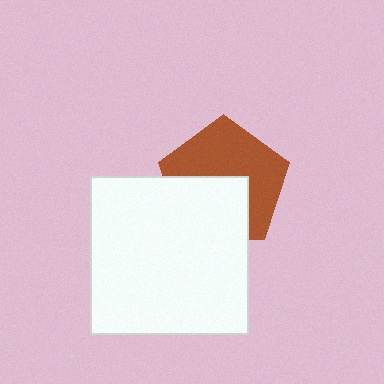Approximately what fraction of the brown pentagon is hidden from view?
Roughly 43% of the brown pentagon is hidden behind the white square.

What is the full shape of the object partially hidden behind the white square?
The partially hidden object is a brown pentagon.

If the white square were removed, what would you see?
You would see the complete brown pentagon.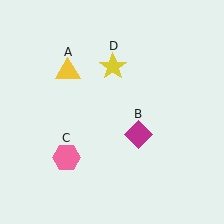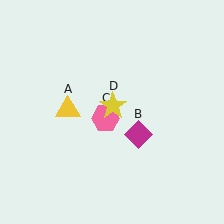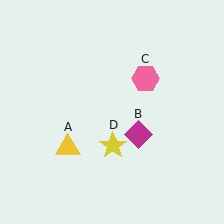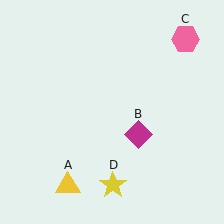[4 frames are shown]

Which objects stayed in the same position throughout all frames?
Magenta diamond (object B) remained stationary.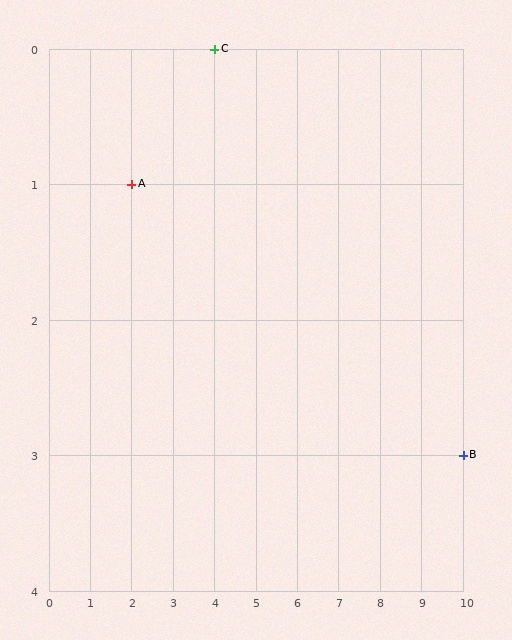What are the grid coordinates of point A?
Point A is at grid coordinates (2, 1).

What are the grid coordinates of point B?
Point B is at grid coordinates (10, 3).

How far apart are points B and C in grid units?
Points B and C are 6 columns and 3 rows apart (about 6.7 grid units diagonally).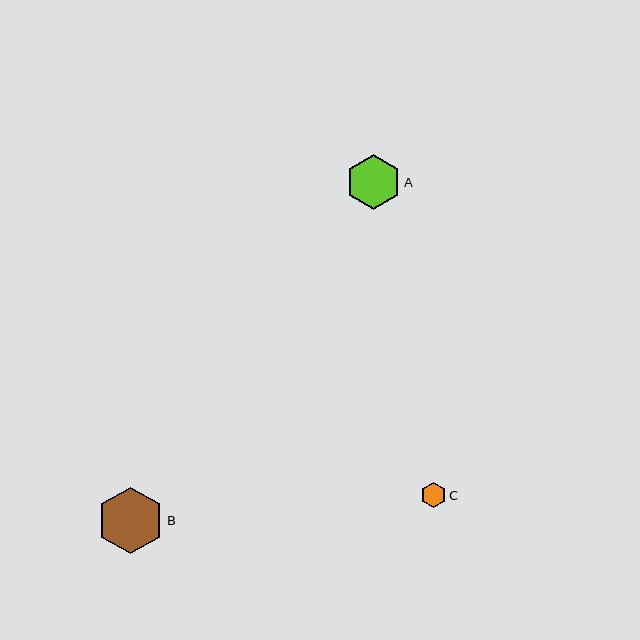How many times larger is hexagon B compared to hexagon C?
Hexagon B is approximately 2.6 times the size of hexagon C.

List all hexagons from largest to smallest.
From largest to smallest: B, A, C.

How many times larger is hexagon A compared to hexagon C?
Hexagon A is approximately 2.2 times the size of hexagon C.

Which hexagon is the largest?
Hexagon B is the largest with a size of approximately 67 pixels.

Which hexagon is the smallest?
Hexagon C is the smallest with a size of approximately 25 pixels.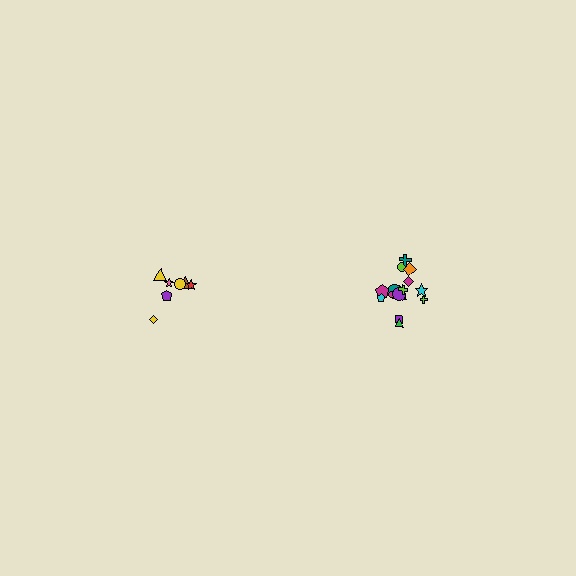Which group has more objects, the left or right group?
The right group.